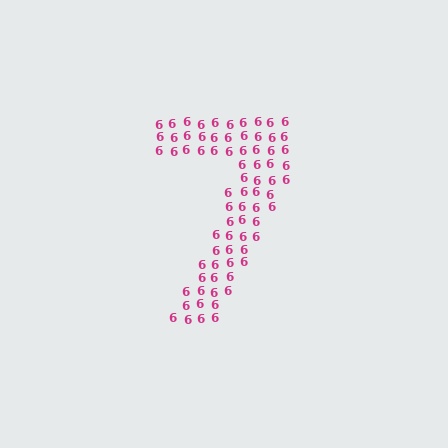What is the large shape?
The large shape is the digit 7.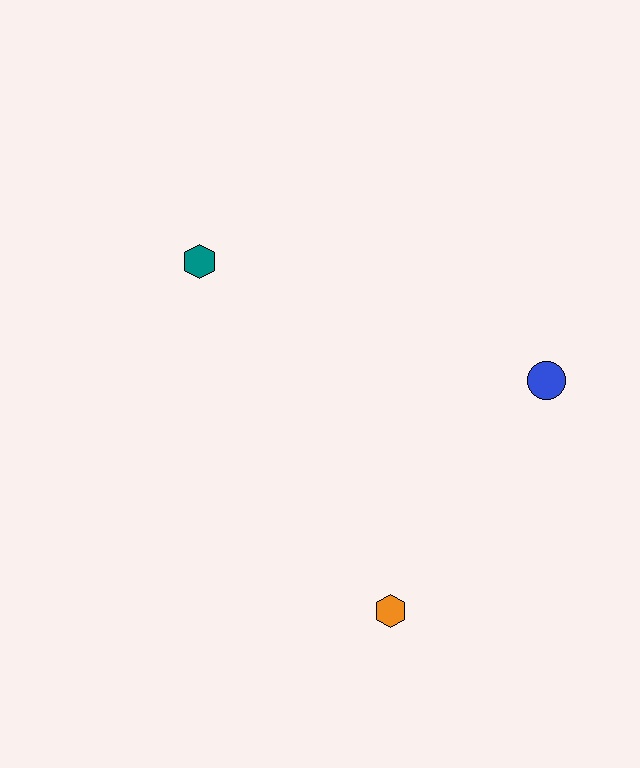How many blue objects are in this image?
There is 1 blue object.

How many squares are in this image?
There are no squares.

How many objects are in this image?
There are 3 objects.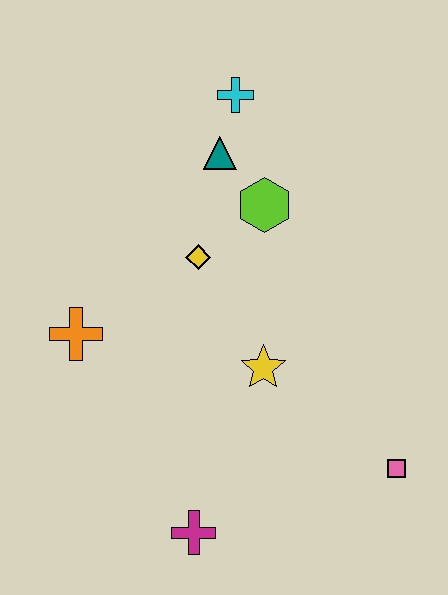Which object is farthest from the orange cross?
The pink square is farthest from the orange cross.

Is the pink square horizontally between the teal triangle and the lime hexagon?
No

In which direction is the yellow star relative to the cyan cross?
The yellow star is below the cyan cross.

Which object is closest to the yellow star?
The yellow diamond is closest to the yellow star.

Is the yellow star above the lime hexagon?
No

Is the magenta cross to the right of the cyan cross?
No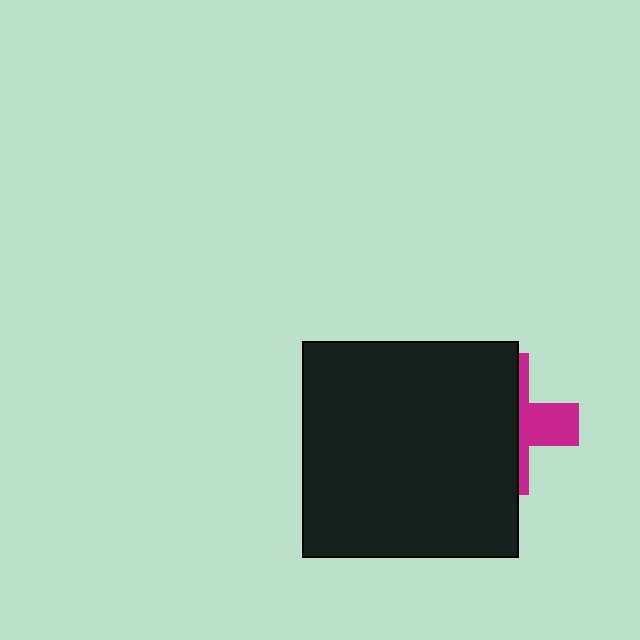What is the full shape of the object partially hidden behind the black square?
The partially hidden object is a magenta cross.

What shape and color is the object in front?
The object in front is a black square.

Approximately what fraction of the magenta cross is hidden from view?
Roughly 66% of the magenta cross is hidden behind the black square.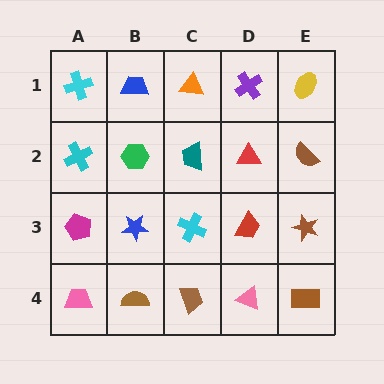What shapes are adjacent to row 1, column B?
A green hexagon (row 2, column B), a cyan cross (row 1, column A), an orange triangle (row 1, column C).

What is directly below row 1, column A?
A cyan cross.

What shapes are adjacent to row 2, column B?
A blue trapezoid (row 1, column B), a blue star (row 3, column B), a cyan cross (row 2, column A), a teal trapezoid (row 2, column C).